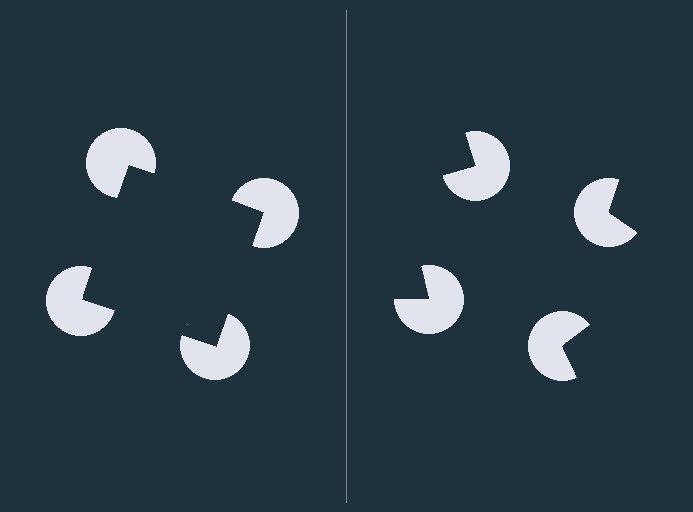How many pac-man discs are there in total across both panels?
8 — 4 on each side.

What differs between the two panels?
The pac-man discs are positioned identically on both sides; only the wedge orientations differ. On the left they align to a square; on the right they are misaligned.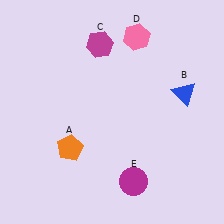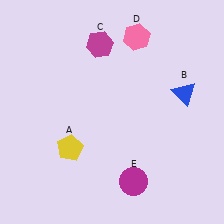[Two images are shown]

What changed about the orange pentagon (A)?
In Image 1, A is orange. In Image 2, it changed to yellow.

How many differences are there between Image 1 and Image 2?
There is 1 difference between the two images.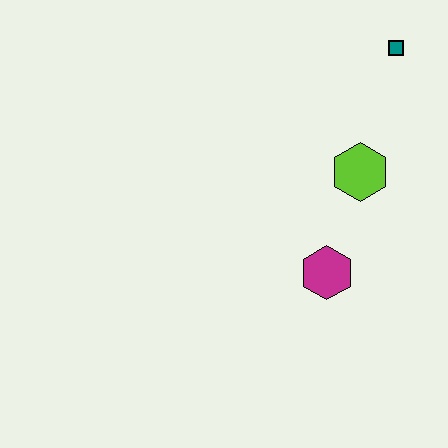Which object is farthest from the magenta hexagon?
The teal square is farthest from the magenta hexagon.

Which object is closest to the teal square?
The lime hexagon is closest to the teal square.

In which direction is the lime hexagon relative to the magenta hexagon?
The lime hexagon is above the magenta hexagon.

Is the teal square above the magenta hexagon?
Yes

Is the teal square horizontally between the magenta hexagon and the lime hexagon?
No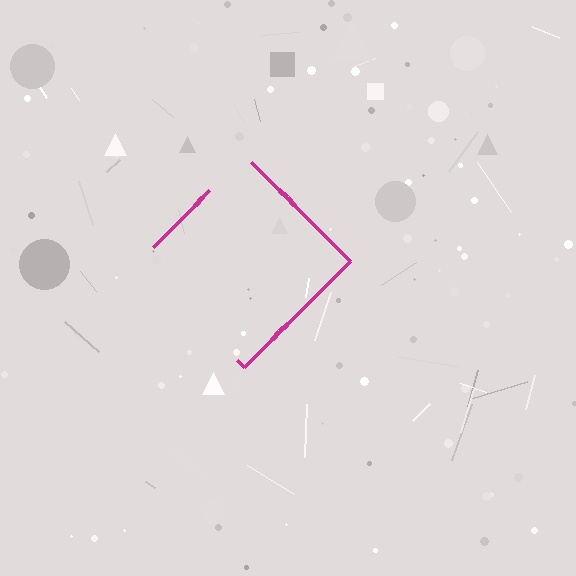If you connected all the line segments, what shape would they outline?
They would outline a diamond.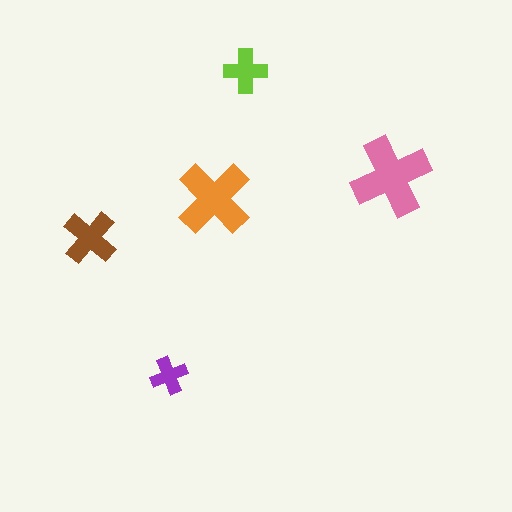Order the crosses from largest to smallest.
the pink one, the orange one, the brown one, the lime one, the purple one.